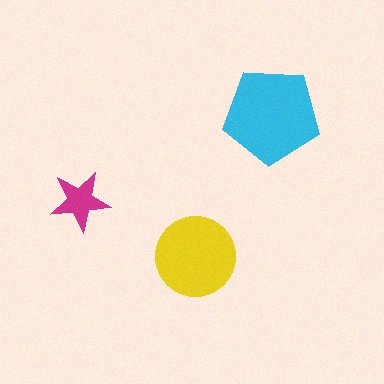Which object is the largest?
The cyan pentagon.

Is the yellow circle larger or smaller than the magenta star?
Larger.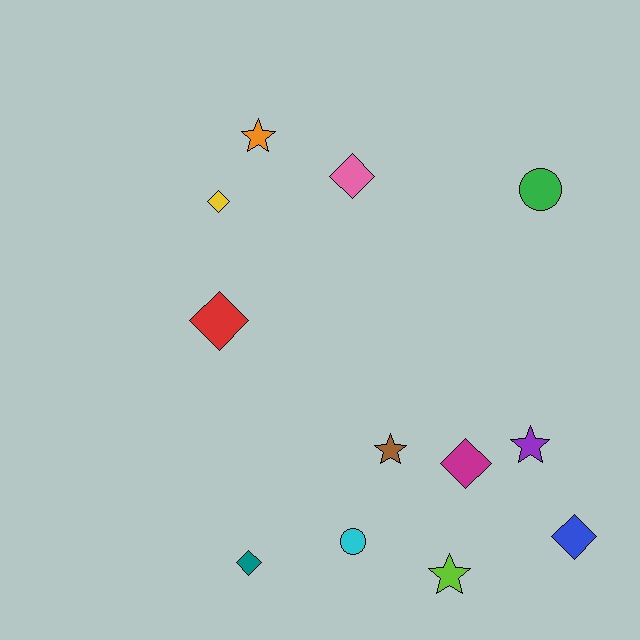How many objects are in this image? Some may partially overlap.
There are 12 objects.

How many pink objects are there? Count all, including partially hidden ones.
There is 1 pink object.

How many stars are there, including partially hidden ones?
There are 4 stars.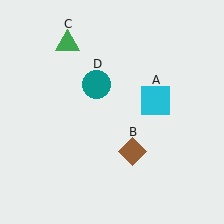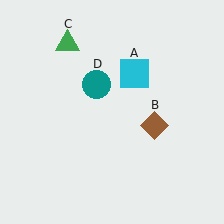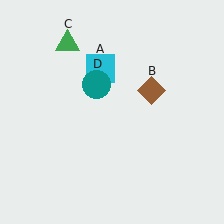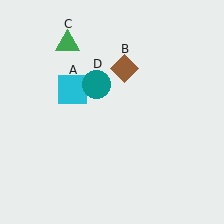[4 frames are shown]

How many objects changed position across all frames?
2 objects changed position: cyan square (object A), brown diamond (object B).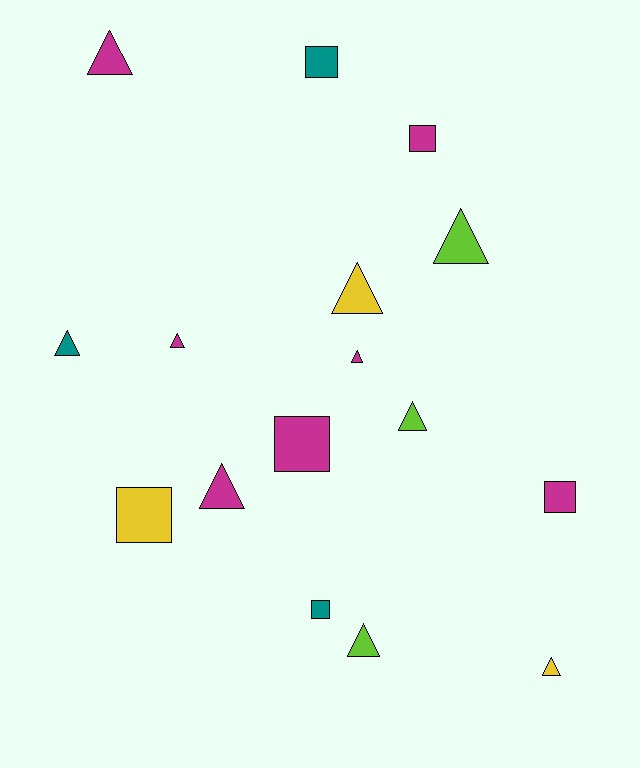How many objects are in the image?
There are 16 objects.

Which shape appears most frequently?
Triangle, with 10 objects.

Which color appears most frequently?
Magenta, with 7 objects.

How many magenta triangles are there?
There are 4 magenta triangles.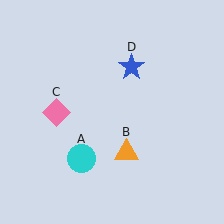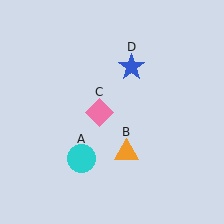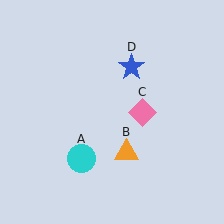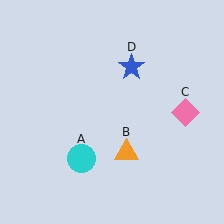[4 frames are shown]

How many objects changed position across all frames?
1 object changed position: pink diamond (object C).